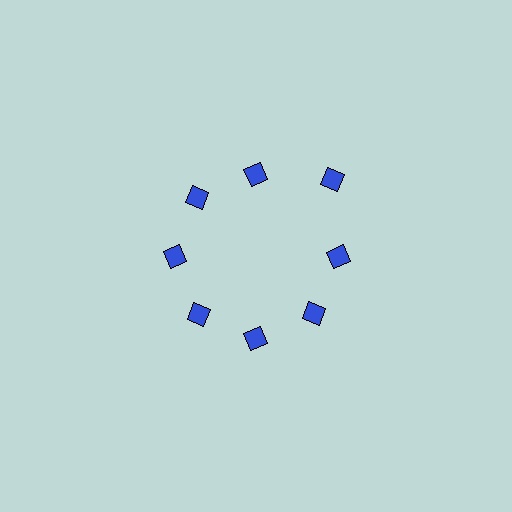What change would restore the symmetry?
The symmetry would be restored by moving it inward, back onto the ring so that all 8 diamonds sit at equal angles and equal distance from the center.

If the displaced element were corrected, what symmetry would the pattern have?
It would have 8-fold rotational symmetry — the pattern would map onto itself every 45 degrees.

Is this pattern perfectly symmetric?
No. The 8 blue diamonds are arranged in a ring, but one element near the 2 o'clock position is pushed outward from the center, breaking the 8-fold rotational symmetry.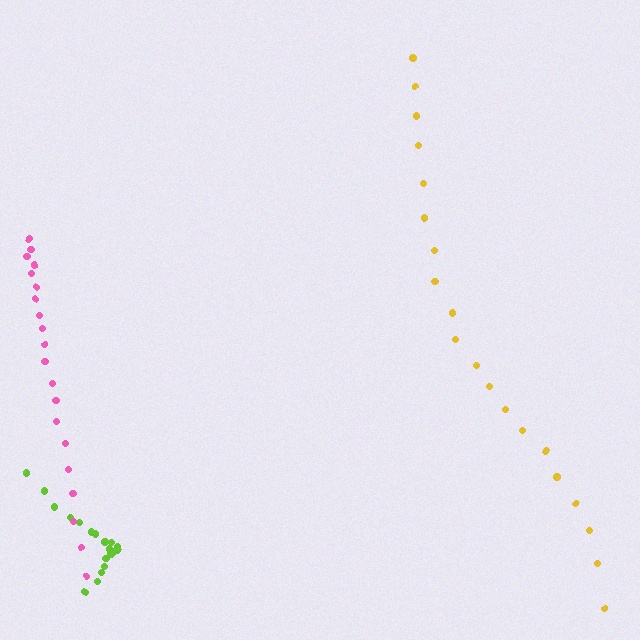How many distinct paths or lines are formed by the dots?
There are 3 distinct paths.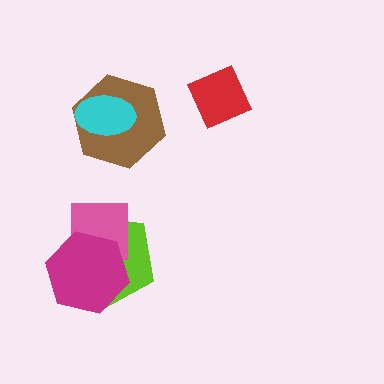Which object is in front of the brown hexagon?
The cyan ellipse is in front of the brown hexagon.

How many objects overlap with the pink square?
2 objects overlap with the pink square.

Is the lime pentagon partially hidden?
Yes, it is partially covered by another shape.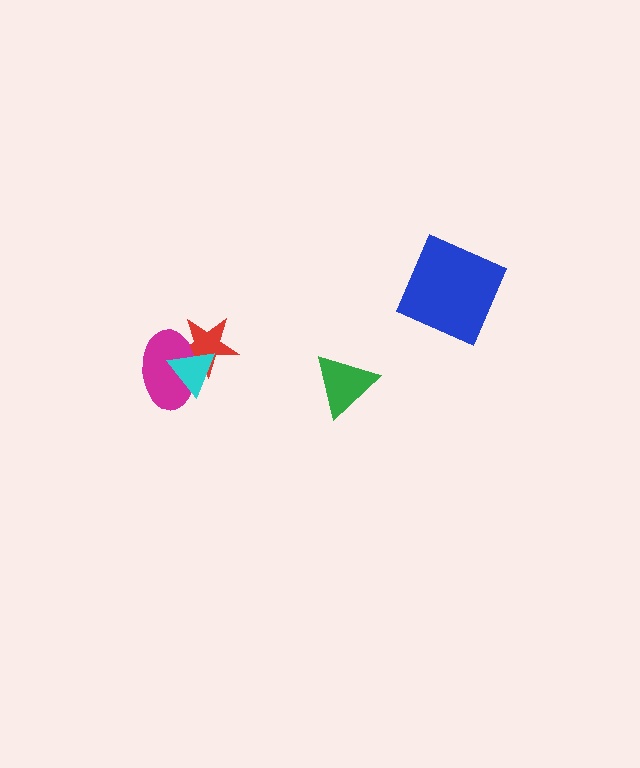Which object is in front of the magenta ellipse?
The cyan triangle is in front of the magenta ellipse.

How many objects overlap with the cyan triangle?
2 objects overlap with the cyan triangle.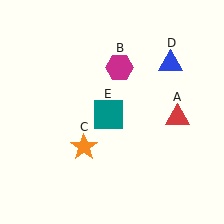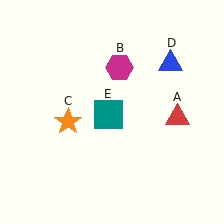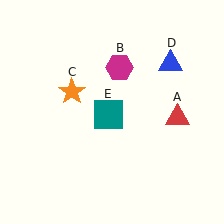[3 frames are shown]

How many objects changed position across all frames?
1 object changed position: orange star (object C).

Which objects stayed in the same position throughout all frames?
Red triangle (object A) and magenta hexagon (object B) and blue triangle (object D) and teal square (object E) remained stationary.